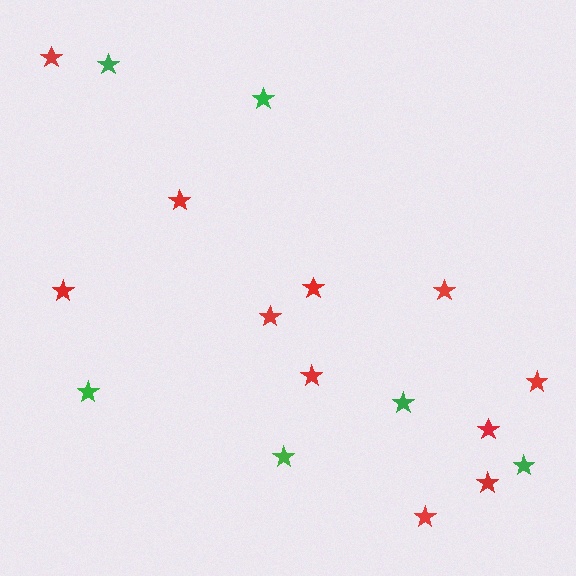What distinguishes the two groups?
There are 2 groups: one group of green stars (6) and one group of red stars (11).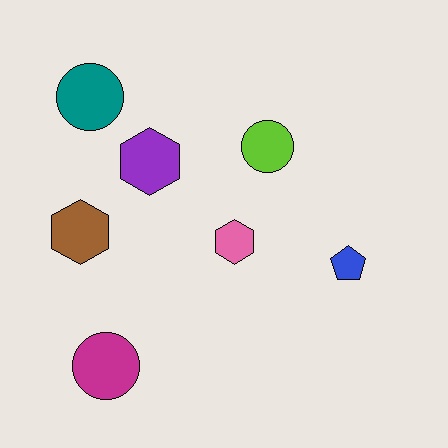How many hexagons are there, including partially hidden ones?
There are 3 hexagons.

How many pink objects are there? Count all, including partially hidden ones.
There is 1 pink object.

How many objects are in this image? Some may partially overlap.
There are 7 objects.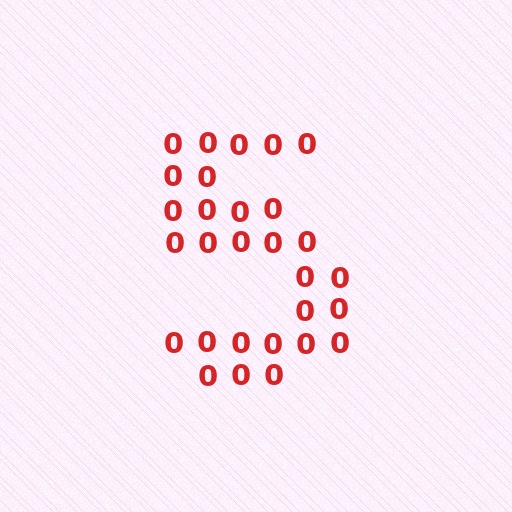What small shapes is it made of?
It is made of small digit 0's.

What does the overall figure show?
The overall figure shows the digit 5.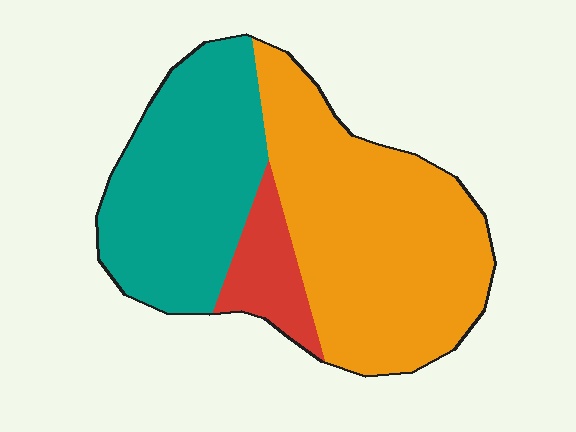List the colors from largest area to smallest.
From largest to smallest: orange, teal, red.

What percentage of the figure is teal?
Teal takes up between a third and a half of the figure.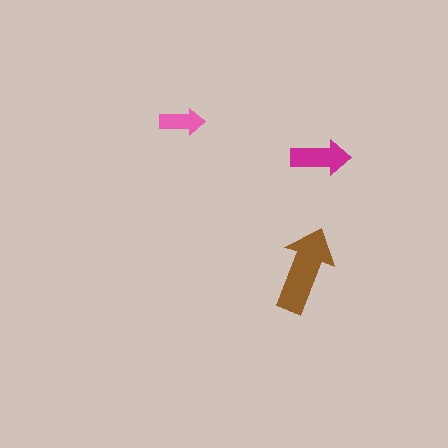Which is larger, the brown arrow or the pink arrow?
The brown one.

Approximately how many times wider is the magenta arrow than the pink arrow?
About 1.5 times wider.